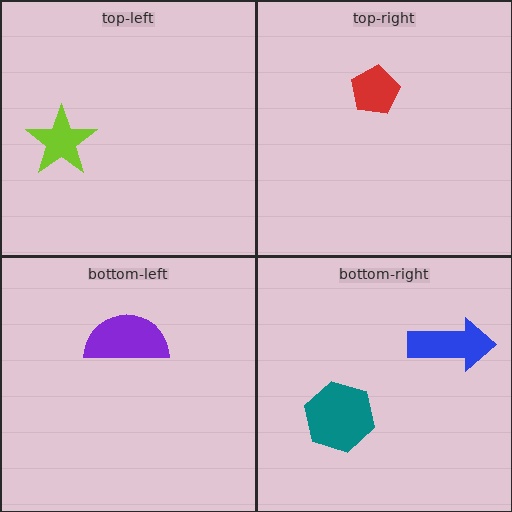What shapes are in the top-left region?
The lime star.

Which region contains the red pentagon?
The top-right region.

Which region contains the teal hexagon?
The bottom-right region.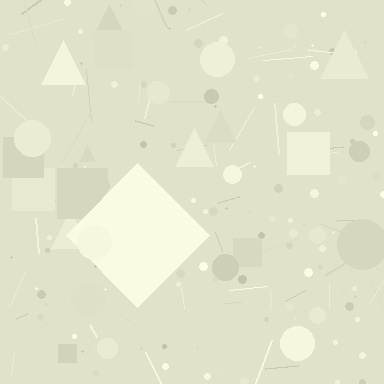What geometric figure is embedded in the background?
A diamond is embedded in the background.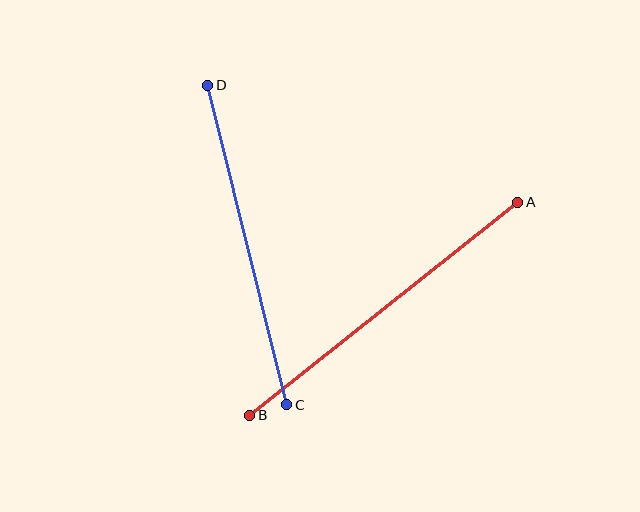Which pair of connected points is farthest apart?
Points A and B are farthest apart.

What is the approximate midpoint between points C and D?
The midpoint is at approximately (247, 245) pixels.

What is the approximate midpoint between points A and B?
The midpoint is at approximately (384, 309) pixels.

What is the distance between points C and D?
The distance is approximately 329 pixels.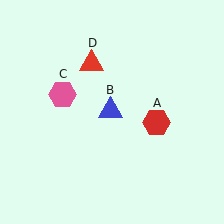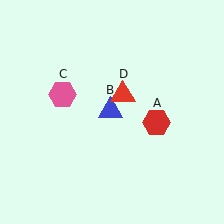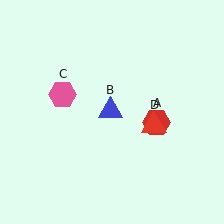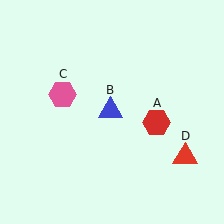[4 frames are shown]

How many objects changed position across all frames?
1 object changed position: red triangle (object D).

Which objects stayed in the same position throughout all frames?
Red hexagon (object A) and blue triangle (object B) and pink hexagon (object C) remained stationary.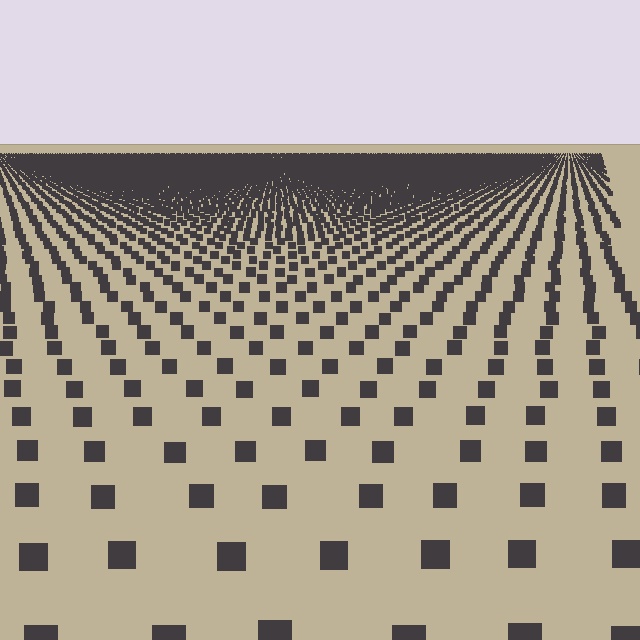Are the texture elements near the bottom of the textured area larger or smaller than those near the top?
Larger. Near the bottom, elements are closer to the viewer and appear at a bigger on-screen size.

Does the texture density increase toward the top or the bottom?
Density increases toward the top.